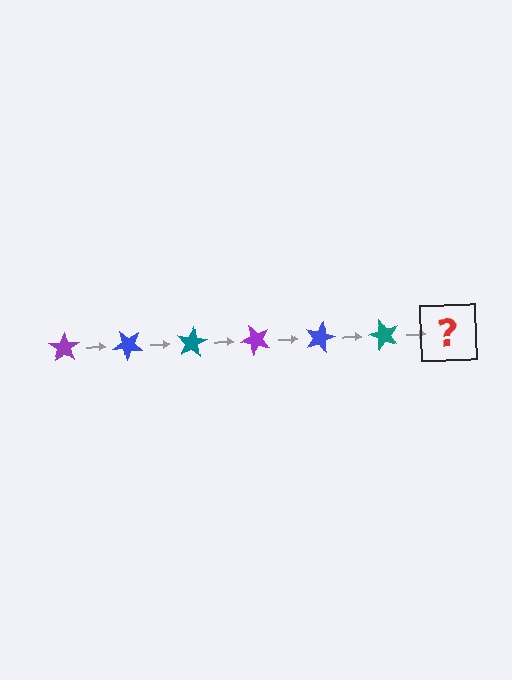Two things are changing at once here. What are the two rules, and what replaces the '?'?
The two rules are that it rotates 40 degrees each step and the color cycles through purple, blue, and teal. The '?' should be a purple star, rotated 240 degrees from the start.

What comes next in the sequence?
The next element should be a purple star, rotated 240 degrees from the start.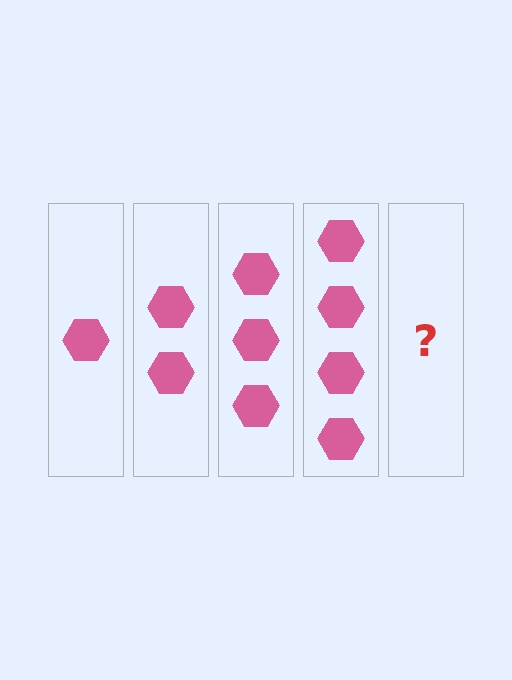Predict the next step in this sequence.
The next step is 5 hexagons.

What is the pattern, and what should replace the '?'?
The pattern is that each step adds one more hexagon. The '?' should be 5 hexagons.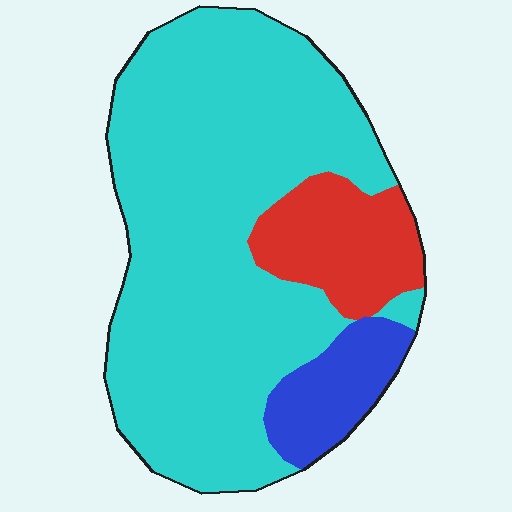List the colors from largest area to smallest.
From largest to smallest: cyan, red, blue.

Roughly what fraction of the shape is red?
Red covers about 15% of the shape.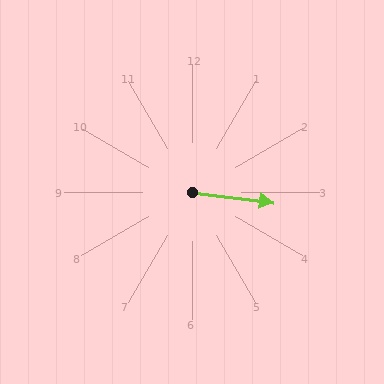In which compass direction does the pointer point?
East.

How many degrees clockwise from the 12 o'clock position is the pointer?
Approximately 97 degrees.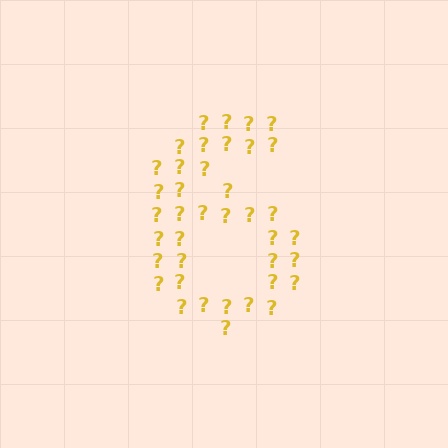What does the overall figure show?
The overall figure shows the digit 6.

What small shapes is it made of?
It is made of small question marks.